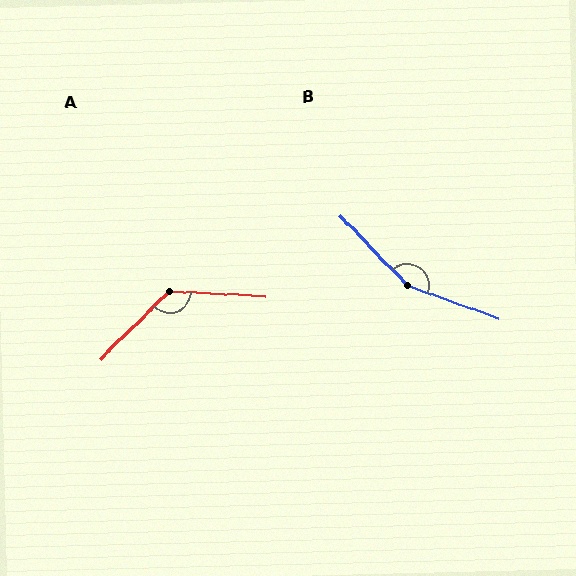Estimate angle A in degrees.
Approximately 132 degrees.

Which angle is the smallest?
A, at approximately 132 degrees.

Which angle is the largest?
B, at approximately 154 degrees.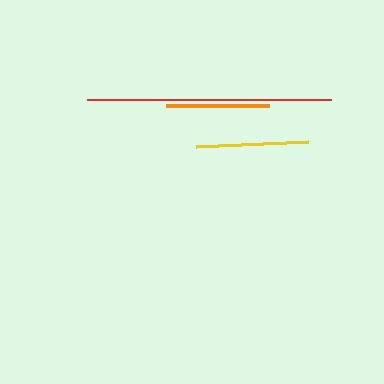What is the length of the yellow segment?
The yellow segment is approximately 112 pixels long.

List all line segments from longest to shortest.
From longest to shortest: red, yellow, orange.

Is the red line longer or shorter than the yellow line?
The red line is longer than the yellow line.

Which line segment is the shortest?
The orange line is the shortest at approximately 103 pixels.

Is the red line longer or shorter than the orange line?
The red line is longer than the orange line.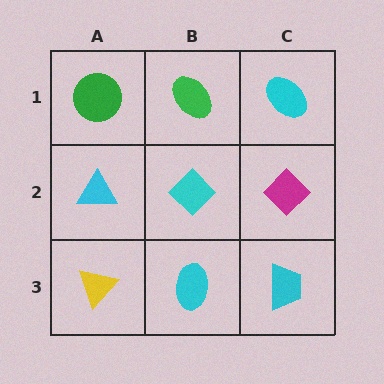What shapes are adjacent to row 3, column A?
A cyan triangle (row 2, column A), a cyan ellipse (row 3, column B).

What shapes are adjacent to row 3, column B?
A cyan diamond (row 2, column B), a yellow triangle (row 3, column A), a cyan trapezoid (row 3, column C).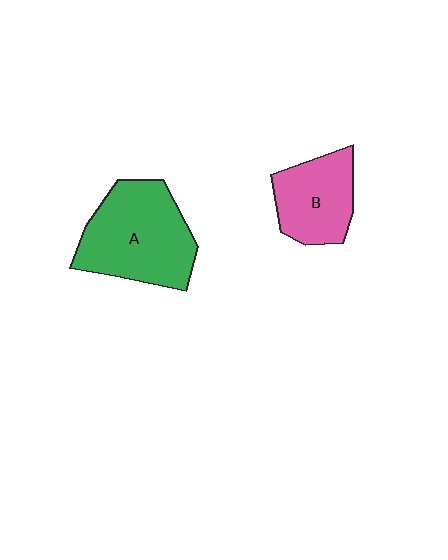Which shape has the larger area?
Shape A (green).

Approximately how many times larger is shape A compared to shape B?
Approximately 1.6 times.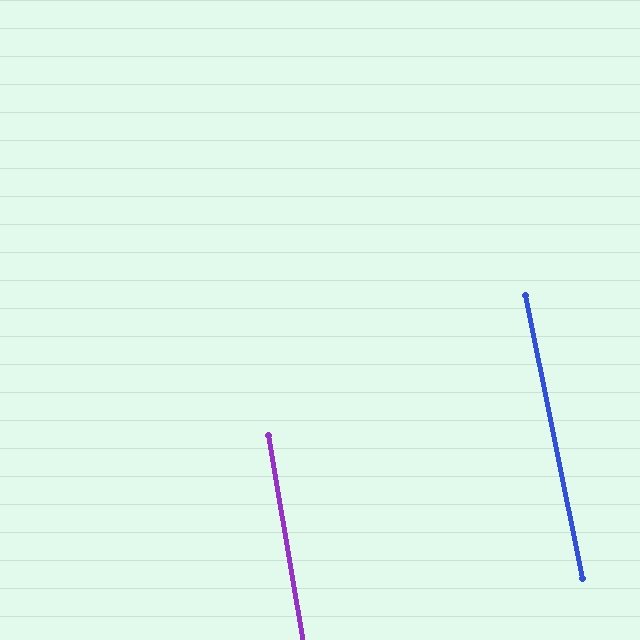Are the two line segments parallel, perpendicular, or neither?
Parallel — their directions differ by only 1.8°.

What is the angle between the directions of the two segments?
Approximately 2 degrees.